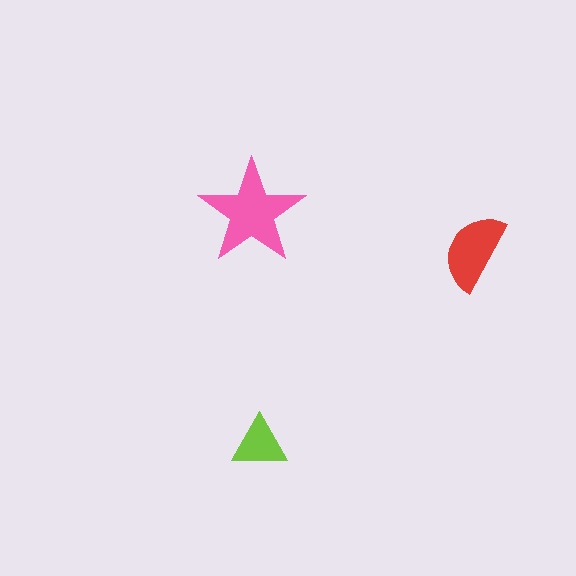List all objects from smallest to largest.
The lime triangle, the red semicircle, the pink star.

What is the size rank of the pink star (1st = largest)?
1st.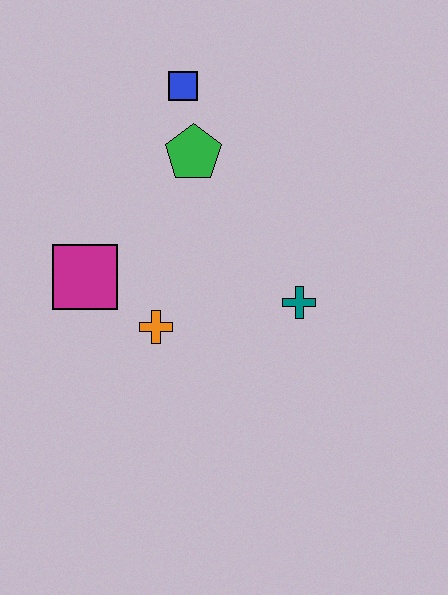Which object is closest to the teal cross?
The orange cross is closest to the teal cross.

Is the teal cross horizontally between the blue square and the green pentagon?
No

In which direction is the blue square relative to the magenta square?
The blue square is above the magenta square.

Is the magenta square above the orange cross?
Yes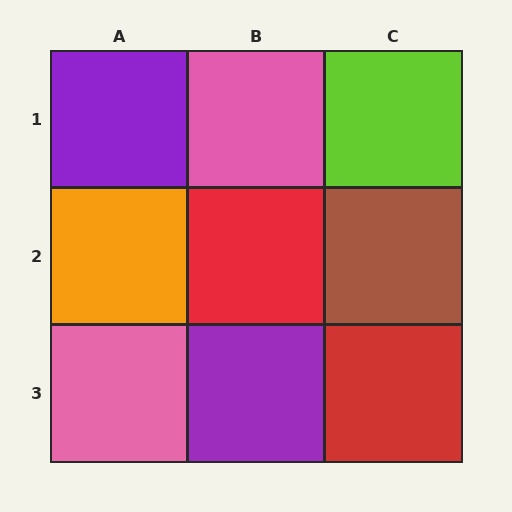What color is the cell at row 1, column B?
Pink.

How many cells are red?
2 cells are red.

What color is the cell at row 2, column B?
Red.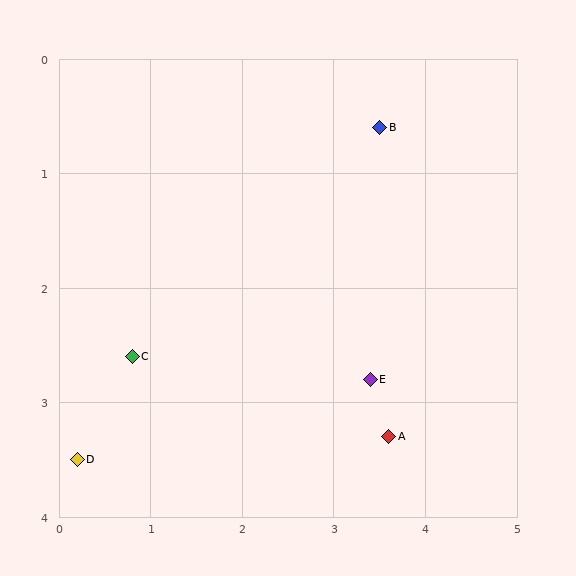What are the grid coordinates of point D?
Point D is at approximately (0.2, 3.5).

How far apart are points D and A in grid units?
Points D and A are about 3.4 grid units apart.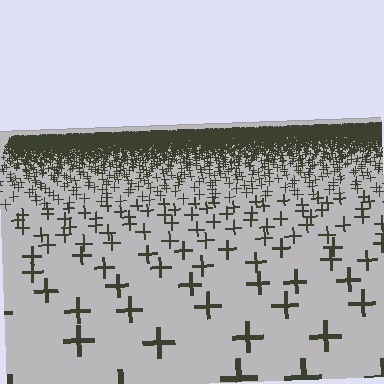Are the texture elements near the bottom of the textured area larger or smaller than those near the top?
Larger. Near the bottom, elements are closer to the viewer and appear at a bigger on-screen size.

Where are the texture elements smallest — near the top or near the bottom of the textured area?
Near the top.